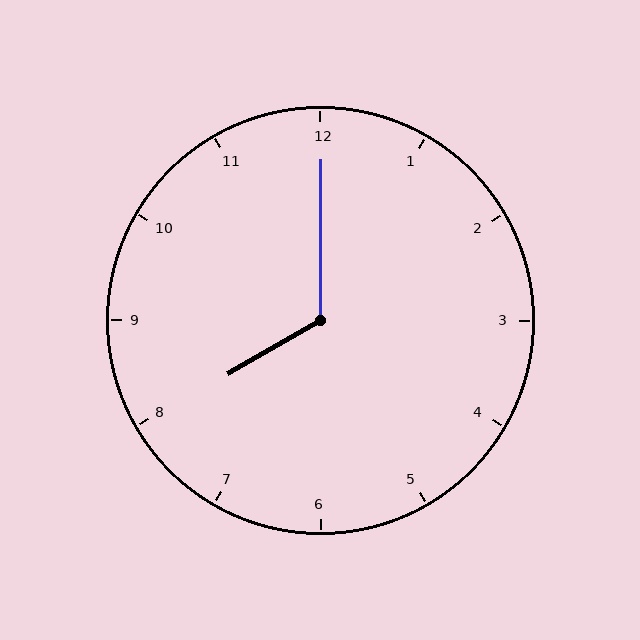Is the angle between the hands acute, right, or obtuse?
It is obtuse.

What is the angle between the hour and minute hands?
Approximately 120 degrees.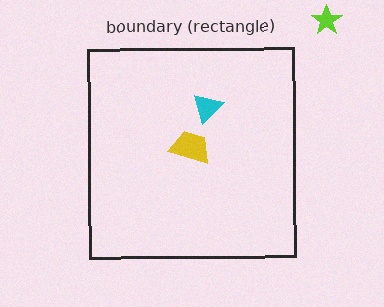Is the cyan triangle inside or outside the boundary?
Inside.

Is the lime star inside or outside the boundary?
Outside.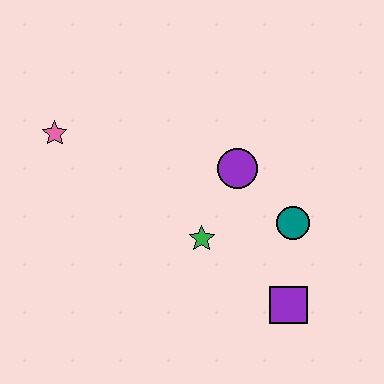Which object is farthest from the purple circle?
The pink star is farthest from the purple circle.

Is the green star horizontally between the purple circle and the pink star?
Yes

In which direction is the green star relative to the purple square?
The green star is to the left of the purple square.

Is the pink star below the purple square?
No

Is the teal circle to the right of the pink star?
Yes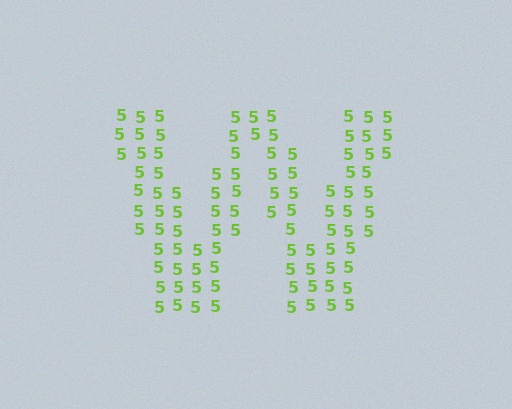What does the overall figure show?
The overall figure shows the letter W.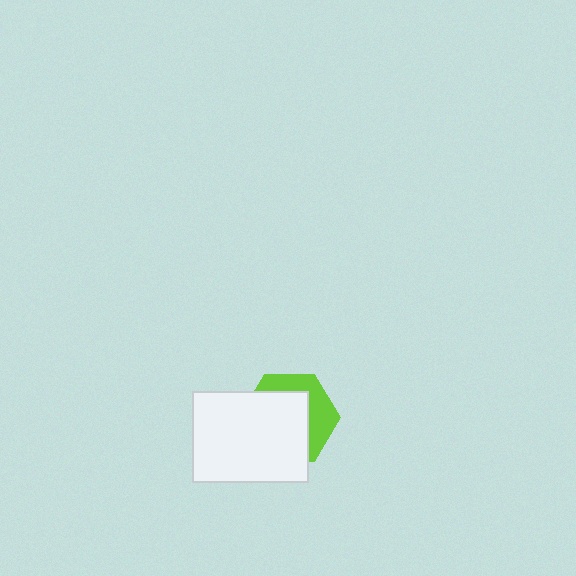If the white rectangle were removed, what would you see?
You would see the complete lime hexagon.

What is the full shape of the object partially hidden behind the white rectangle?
The partially hidden object is a lime hexagon.